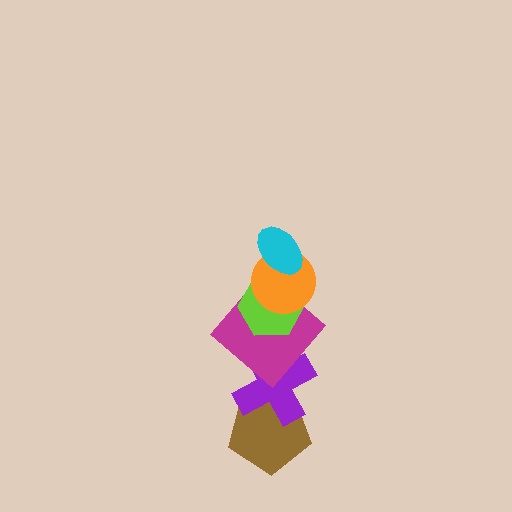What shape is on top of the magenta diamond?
The lime hexagon is on top of the magenta diamond.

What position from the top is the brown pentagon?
The brown pentagon is 6th from the top.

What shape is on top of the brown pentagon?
The purple cross is on top of the brown pentagon.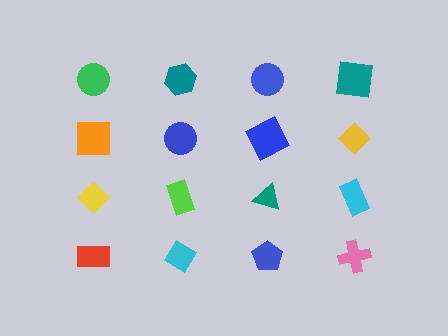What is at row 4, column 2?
A cyan diamond.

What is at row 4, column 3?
A blue pentagon.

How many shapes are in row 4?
4 shapes.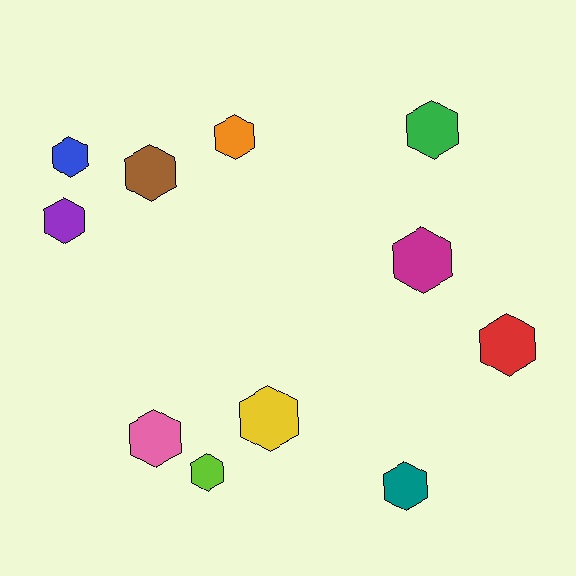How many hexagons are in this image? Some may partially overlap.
There are 11 hexagons.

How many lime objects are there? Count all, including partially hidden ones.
There is 1 lime object.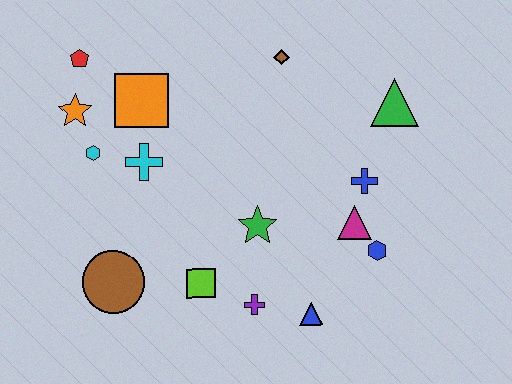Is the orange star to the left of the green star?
Yes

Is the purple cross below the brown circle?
Yes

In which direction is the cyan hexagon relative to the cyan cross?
The cyan hexagon is to the left of the cyan cross.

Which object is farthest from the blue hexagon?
The red pentagon is farthest from the blue hexagon.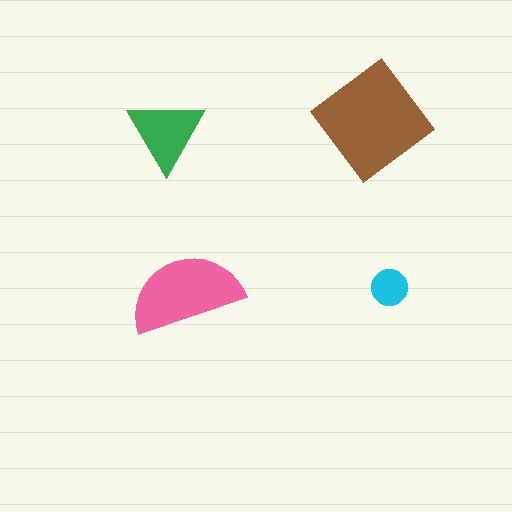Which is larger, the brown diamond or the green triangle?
The brown diamond.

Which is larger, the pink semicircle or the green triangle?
The pink semicircle.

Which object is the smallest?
The cyan circle.